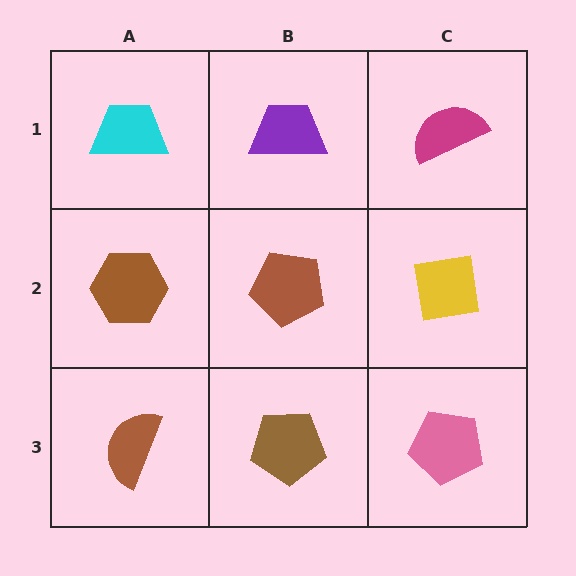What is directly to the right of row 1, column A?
A purple trapezoid.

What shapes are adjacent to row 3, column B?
A brown pentagon (row 2, column B), a brown semicircle (row 3, column A), a pink pentagon (row 3, column C).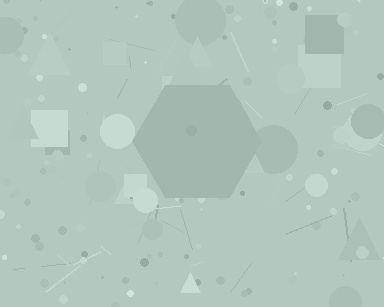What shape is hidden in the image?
A hexagon is hidden in the image.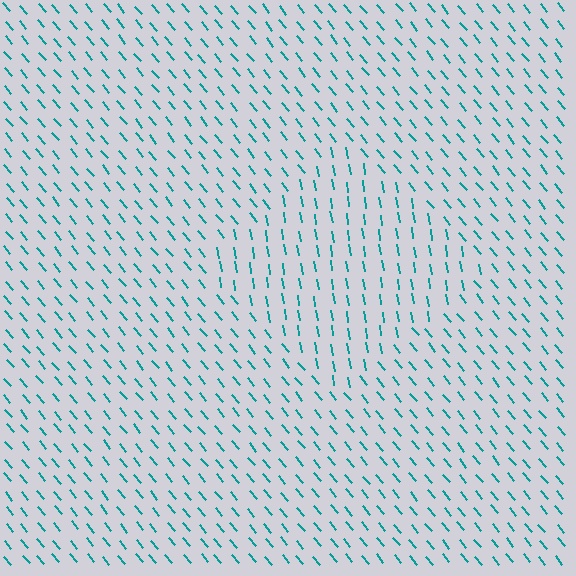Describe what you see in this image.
The image is filled with small teal line segments. A diamond region in the image has lines oriented differently from the surrounding lines, creating a visible texture boundary.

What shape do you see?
I see a diamond.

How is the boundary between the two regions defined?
The boundary is defined purely by a change in line orientation (approximately 31 degrees difference). All lines are the same color and thickness.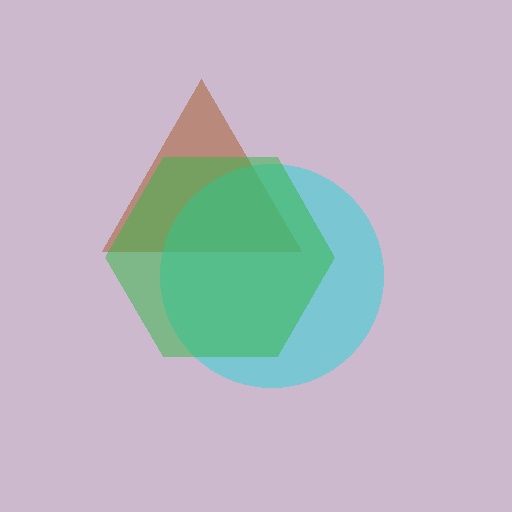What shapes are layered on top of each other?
The layered shapes are: a brown triangle, a cyan circle, a green hexagon.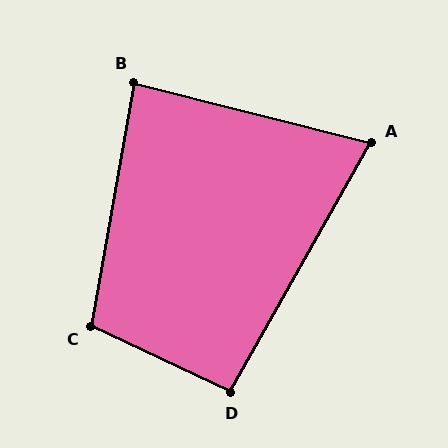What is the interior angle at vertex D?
Approximately 94 degrees (approximately right).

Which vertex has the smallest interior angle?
A, at approximately 75 degrees.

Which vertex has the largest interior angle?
C, at approximately 105 degrees.